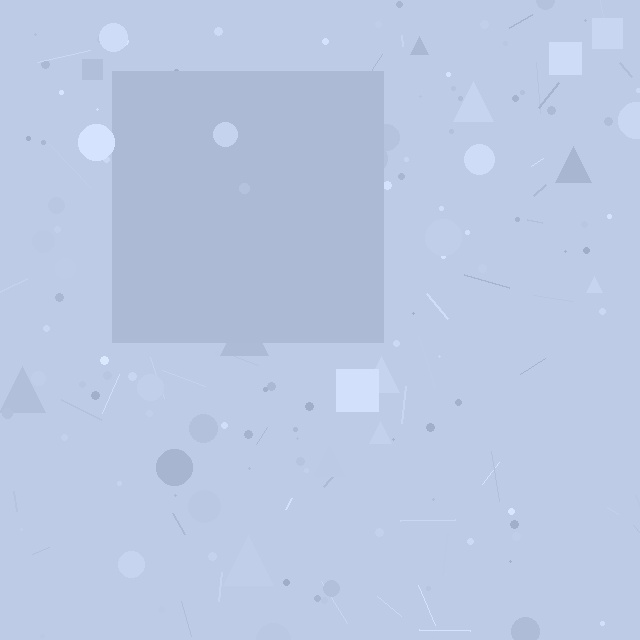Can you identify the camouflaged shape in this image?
The camouflaged shape is a square.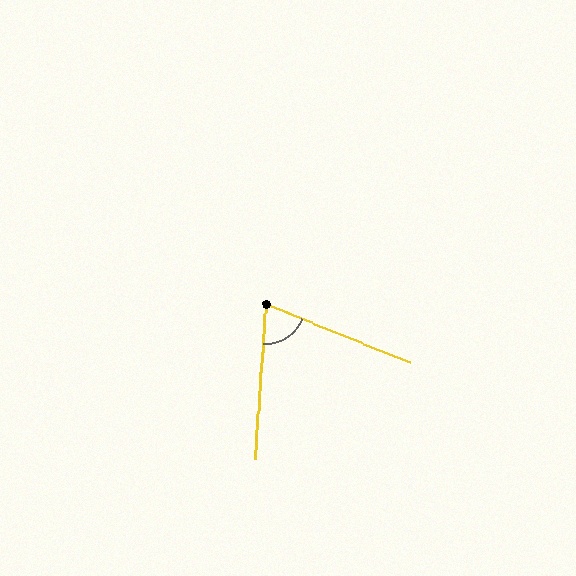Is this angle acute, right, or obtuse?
It is acute.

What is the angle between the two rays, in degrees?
Approximately 72 degrees.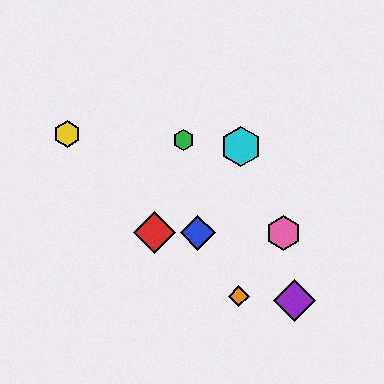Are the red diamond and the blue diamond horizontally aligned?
Yes, both are at y≈233.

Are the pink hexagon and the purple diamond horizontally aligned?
No, the pink hexagon is at y≈233 and the purple diamond is at y≈301.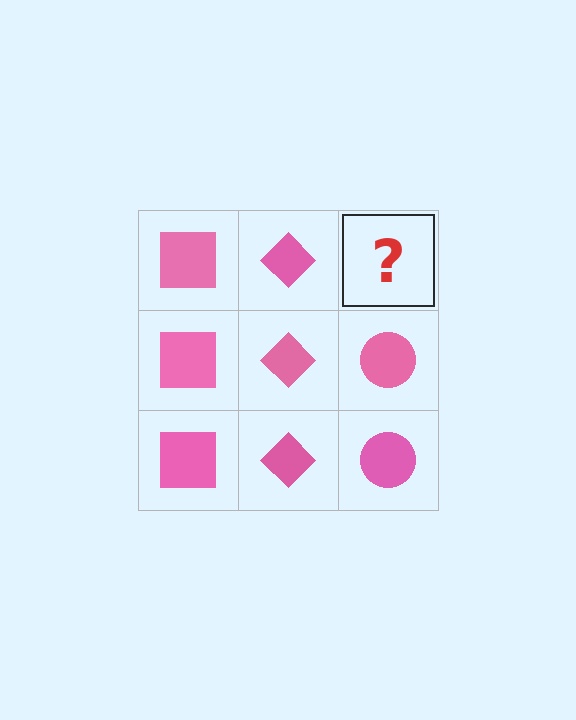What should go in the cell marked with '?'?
The missing cell should contain a pink circle.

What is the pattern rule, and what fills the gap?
The rule is that each column has a consistent shape. The gap should be filled with a pink circle.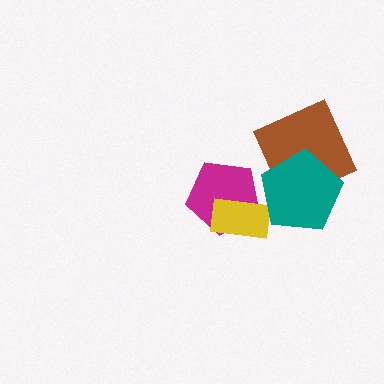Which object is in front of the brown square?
The teal pentagon is in front of the brown square.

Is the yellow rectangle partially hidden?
No, no other shape covers it.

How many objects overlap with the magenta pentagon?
1 object overlaps with the magenta pentagon.